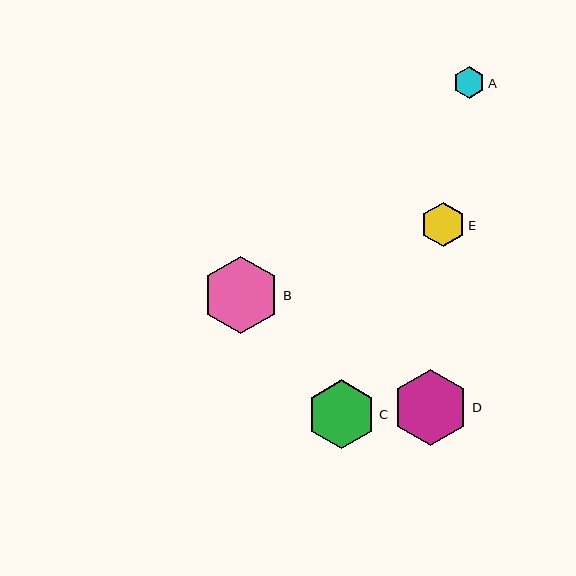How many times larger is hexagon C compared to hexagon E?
Hexagon C is approximately 1.6 times the size of hexagon E.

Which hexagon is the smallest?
Hexagon A is the smallest with a size of approximately 32 pixels.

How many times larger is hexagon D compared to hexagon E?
Hexagon D is approximately 1.7 times the size of hexagon E.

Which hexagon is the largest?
Hexagon B is the largest with a size of approximately 77 pixels.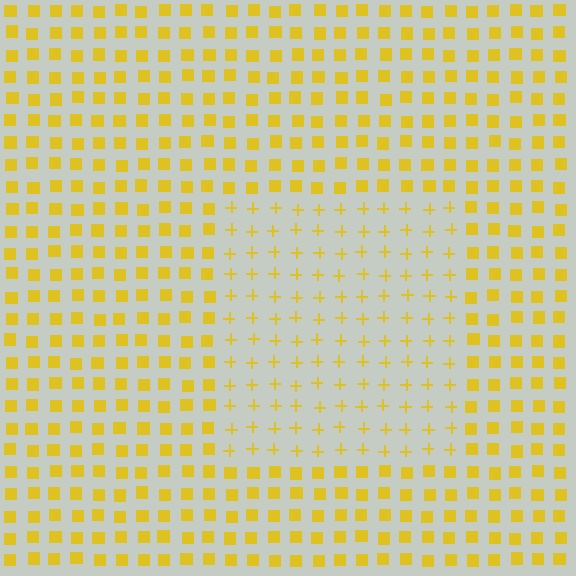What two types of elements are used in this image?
The image uses plus signs inside the rectangle region and squares outside it.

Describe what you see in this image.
The image is filled with small yellow elements arranged in a uniform grid. A rectangle-shaped region contains plus signs, while the surrounding area contains squares. The boundary is defined purely by the change in element shape.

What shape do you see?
I see a rectangle.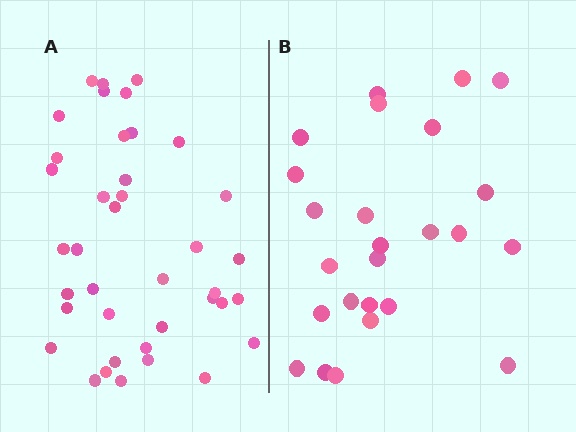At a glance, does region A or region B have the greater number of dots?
Region A (the left region) has more dots.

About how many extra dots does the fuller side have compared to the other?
Region A has approximately 15 more dots than region B.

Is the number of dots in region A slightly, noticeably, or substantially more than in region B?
Region A has substantially more. The ratio is roughly 1.6 to 1.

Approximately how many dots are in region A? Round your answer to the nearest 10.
About 40 dots. (The exact count is 39, which rounds to 40.)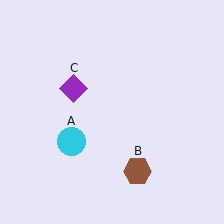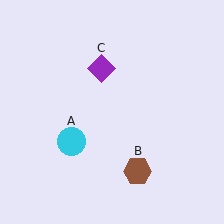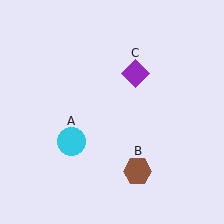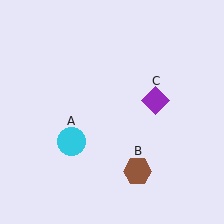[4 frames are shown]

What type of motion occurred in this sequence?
The purple diamond (object C) rotated clockwise around the center of the scene.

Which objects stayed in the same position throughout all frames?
Cyan circle (object A) and brown hexagon (object B) remained stationary.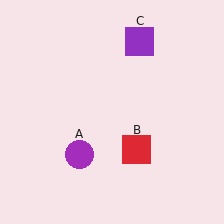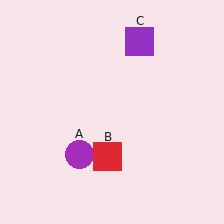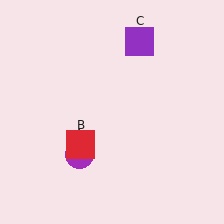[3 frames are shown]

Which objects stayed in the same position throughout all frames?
Purple circle (object A) and purple square (object C) remained stationary.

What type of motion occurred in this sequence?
The red square (object B) rotated clockwise around the center of the scene.